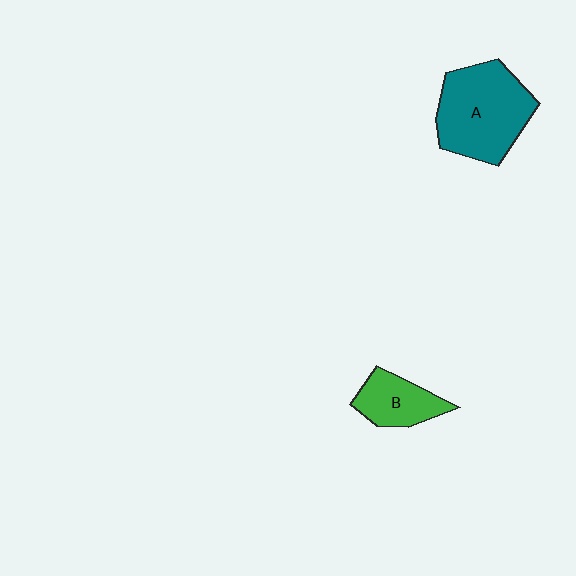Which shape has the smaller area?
Shape B (green).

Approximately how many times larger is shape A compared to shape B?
Approximately 2.0 times.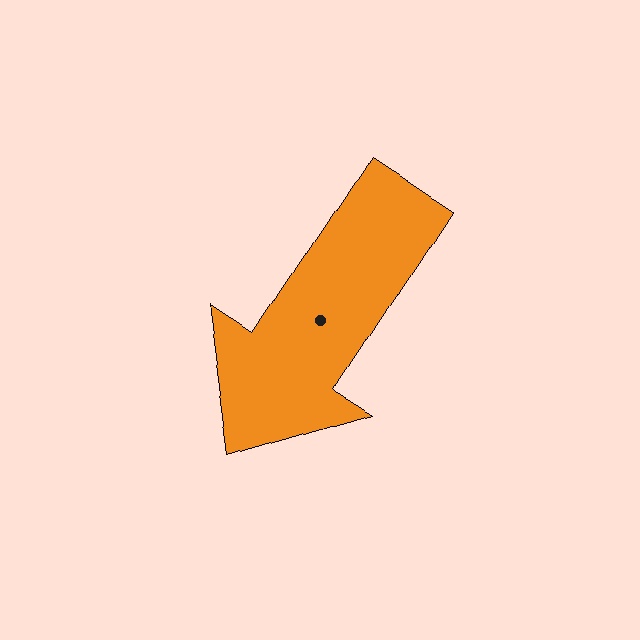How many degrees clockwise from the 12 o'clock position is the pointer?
Approximately 213 degrees.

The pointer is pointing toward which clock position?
Roughly 7 o'clock.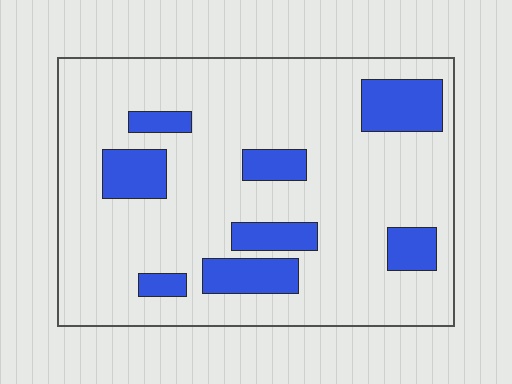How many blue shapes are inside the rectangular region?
8.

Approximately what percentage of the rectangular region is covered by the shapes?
Approximately 20%.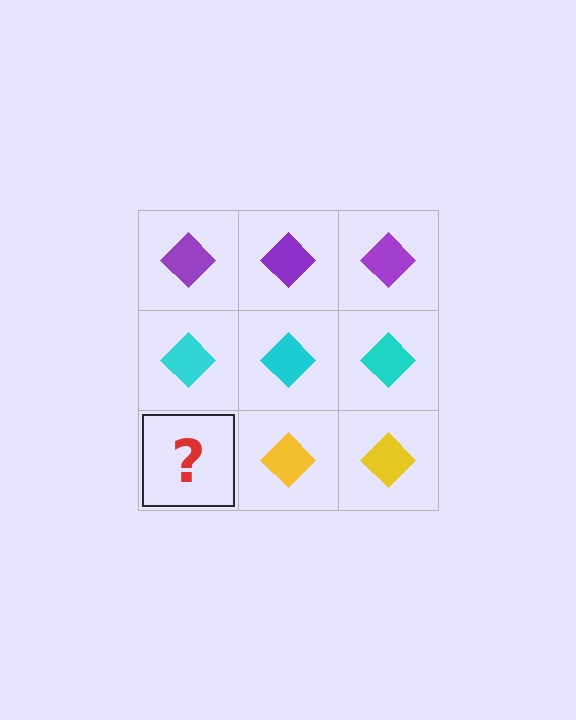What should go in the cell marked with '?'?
The missing cell should contain a yellow diamond.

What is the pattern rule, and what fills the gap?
The rule is that each row has a consistent color. The gap should be filled with a yellow diamond.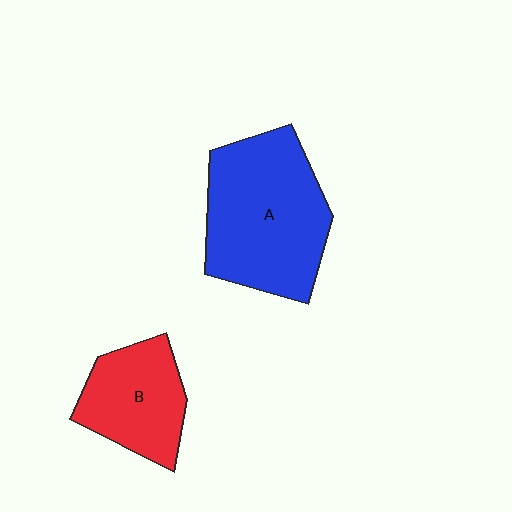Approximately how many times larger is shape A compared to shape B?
Approximately 1.7 times.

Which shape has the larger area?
Shape A (blue).